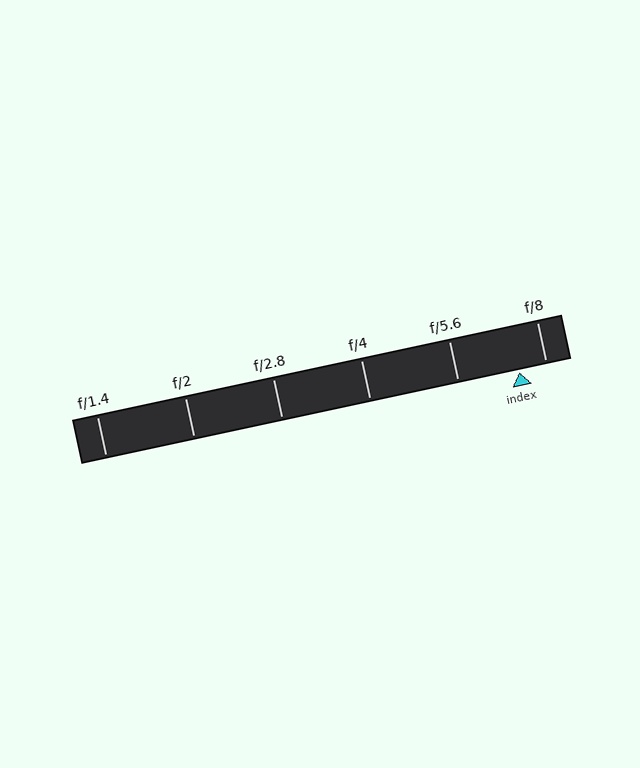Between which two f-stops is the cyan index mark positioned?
The index mark is between f/5.6 and f/8.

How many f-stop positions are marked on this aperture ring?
There are 6 f-stop positions marked.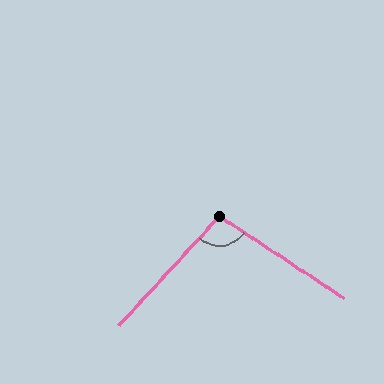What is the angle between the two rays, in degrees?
Approximately 100 degrees.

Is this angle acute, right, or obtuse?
It is obtuse.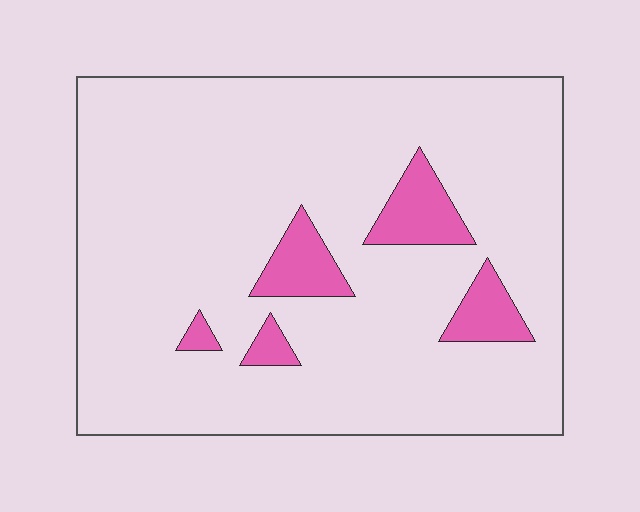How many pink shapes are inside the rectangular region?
5.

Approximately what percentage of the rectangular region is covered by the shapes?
Approximately 10%.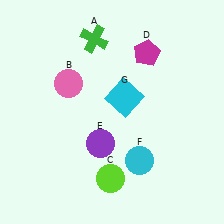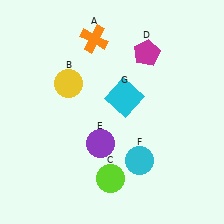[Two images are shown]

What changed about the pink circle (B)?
In Image 1, B is pink. In Image 2, it changed to yellow.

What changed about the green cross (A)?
In Image 1, A is green. In Image 2, it changed to orange.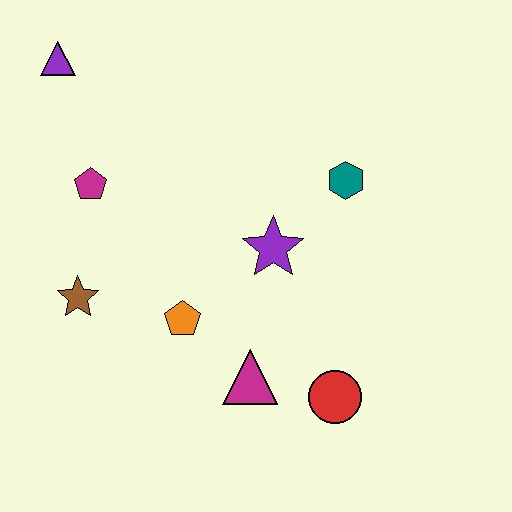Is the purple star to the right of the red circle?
No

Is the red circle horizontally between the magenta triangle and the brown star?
No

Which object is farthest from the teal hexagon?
The purple triangle is farthest from the teal hexagon.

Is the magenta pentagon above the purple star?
Yes